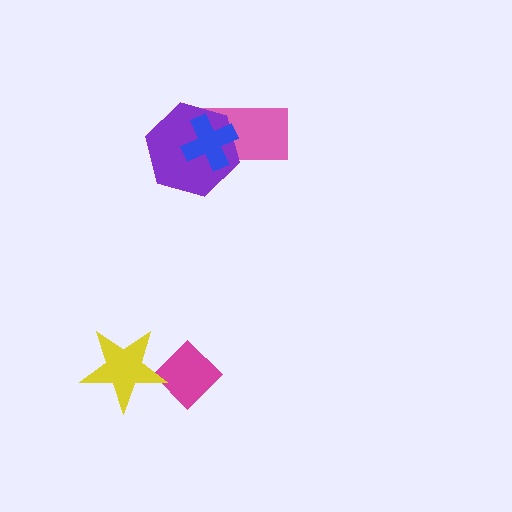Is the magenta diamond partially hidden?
Yes, it is partially covered by another shape.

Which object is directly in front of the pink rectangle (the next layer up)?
The purple hexagon is directly in front of the pink rectangle.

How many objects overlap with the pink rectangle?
2 objects overlap with the pink rectangle.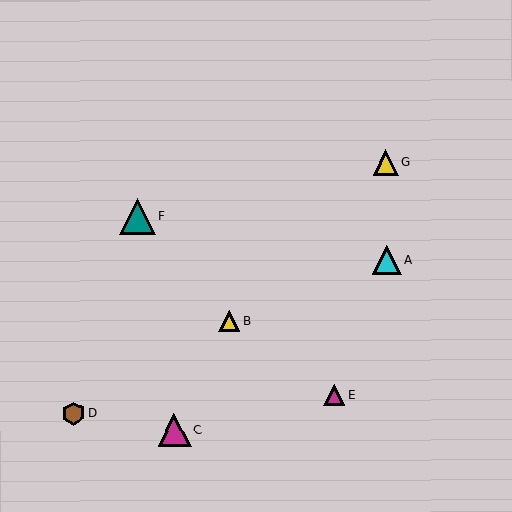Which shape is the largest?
The teal triangle (labeled F) is the largest.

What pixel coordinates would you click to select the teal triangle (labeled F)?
Click at (137, 217) to select the teal triangle F.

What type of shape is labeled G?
Shape G is a yellow triangle.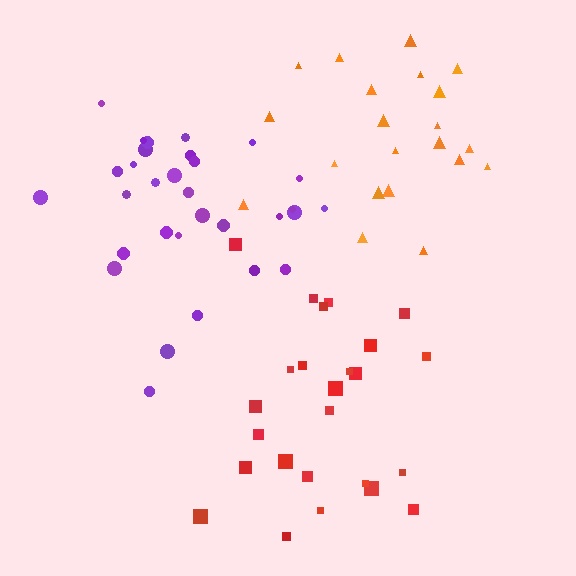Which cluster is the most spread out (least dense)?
Orange.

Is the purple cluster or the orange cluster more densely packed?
Purple.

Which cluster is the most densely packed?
Purple.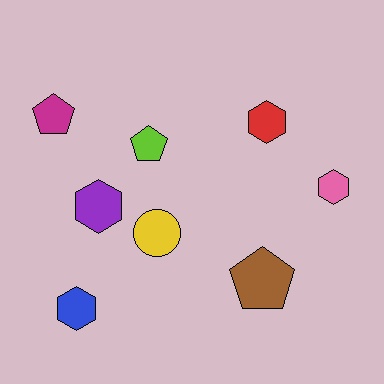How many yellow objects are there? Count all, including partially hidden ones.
There is 1 yellow object.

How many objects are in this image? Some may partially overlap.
There are 8 objects.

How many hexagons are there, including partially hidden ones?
There are 4 hexagons.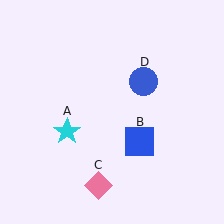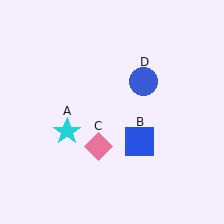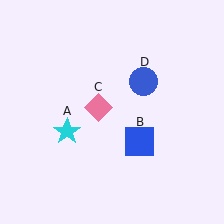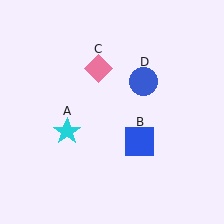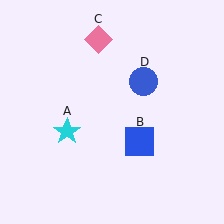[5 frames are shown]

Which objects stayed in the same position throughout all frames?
Cyan star (object A) and blue square (object B) and blue circle (object D) remained stationary.